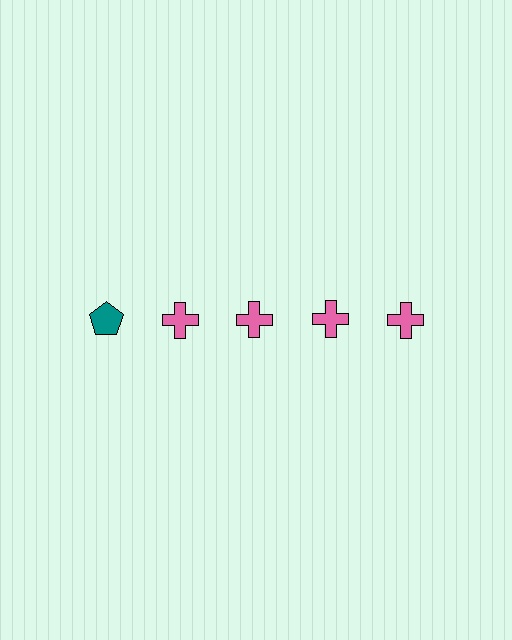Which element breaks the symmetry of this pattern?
The teal pentagon in the top row, leftmost column breaks the symmetry. All other shapes are pink crosses.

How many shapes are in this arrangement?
There are 5 shapes arranged in a grid pattern.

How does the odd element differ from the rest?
It differs in both color (teal instead of pink) and shape (pentagon instead of cross).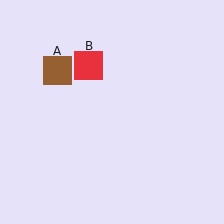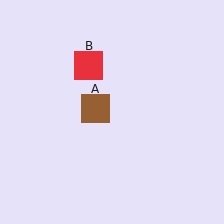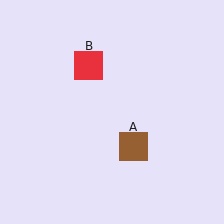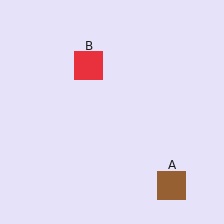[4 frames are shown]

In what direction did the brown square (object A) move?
The brown square (object A) moved down and to the right.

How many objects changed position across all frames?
1 object changed position: brown square (object A).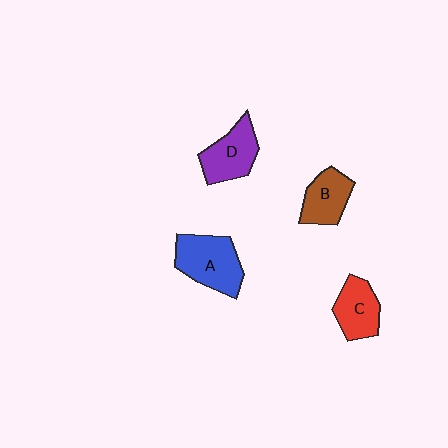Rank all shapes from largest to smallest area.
From largest to smallest: A (blue), D (purple), C (red), B (brown).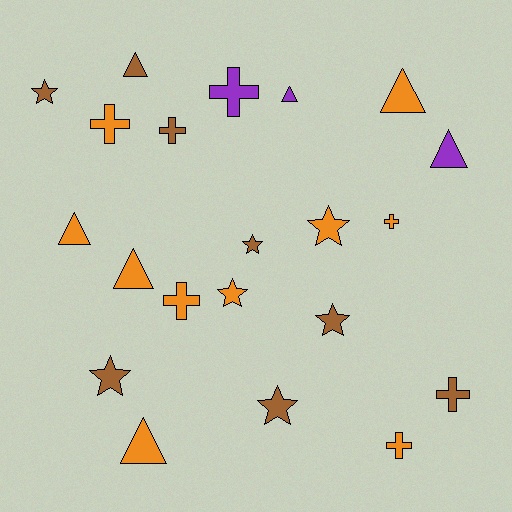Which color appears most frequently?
Orange, with 10 objects.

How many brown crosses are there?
There are 2 brown crosses.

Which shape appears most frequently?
Star, with 7 objects.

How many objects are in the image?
There are 21 objects.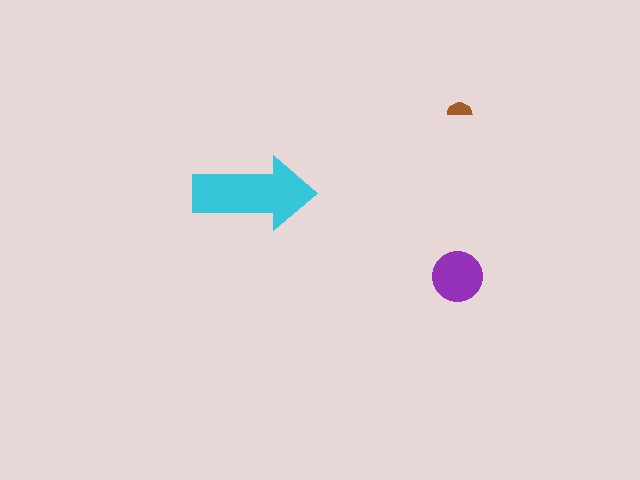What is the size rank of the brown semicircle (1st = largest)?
3rd.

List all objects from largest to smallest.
The cyan arrow, the purple circle, the brown semicircle.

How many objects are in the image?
There are 3 objects in the image.